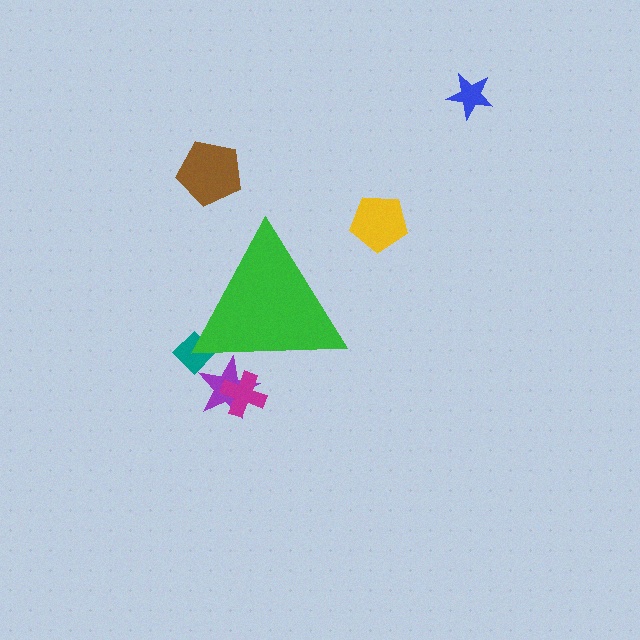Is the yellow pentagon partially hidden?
No, the yellow pentagon is fully visible.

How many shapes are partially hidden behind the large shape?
3 shapes are partially hidden.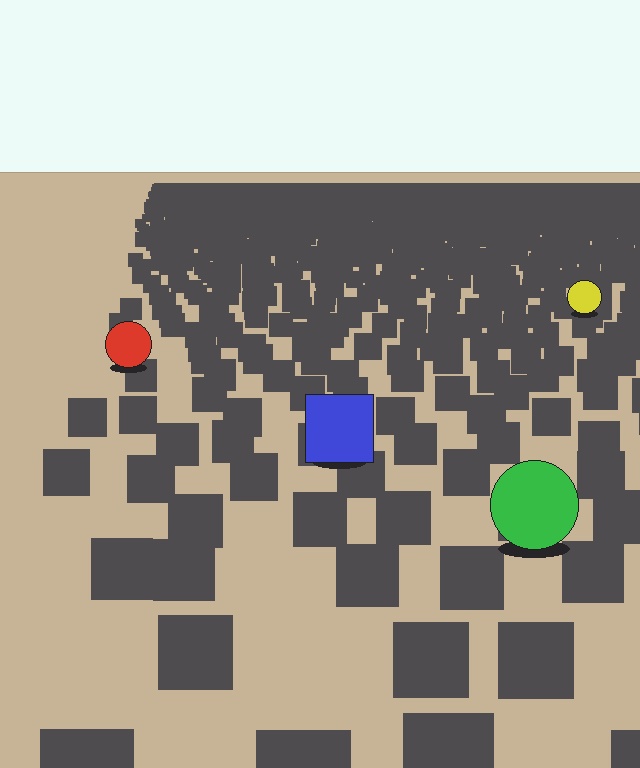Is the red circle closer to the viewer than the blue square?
No. The blue square is closer — you can tell from the texture gradient: the ground texture is coarser near it.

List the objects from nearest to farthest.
From nearest to farthest: the green circle, the blue square, the red circle, the yellow circle.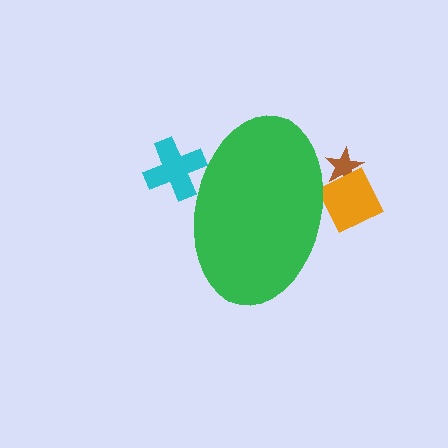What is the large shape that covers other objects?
A green ellipse.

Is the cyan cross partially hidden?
Yes, the cyan cross is partially hidden behind the green ellipse.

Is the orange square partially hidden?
Yes, the orange square is partially hidden behind the green ellipse.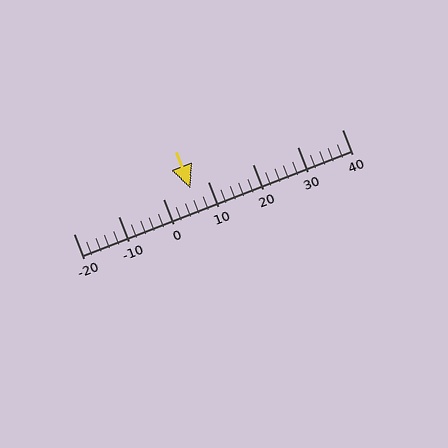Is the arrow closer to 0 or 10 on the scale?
The arrow is closer to 10.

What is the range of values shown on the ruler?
The ruler shows values from -20 to 40.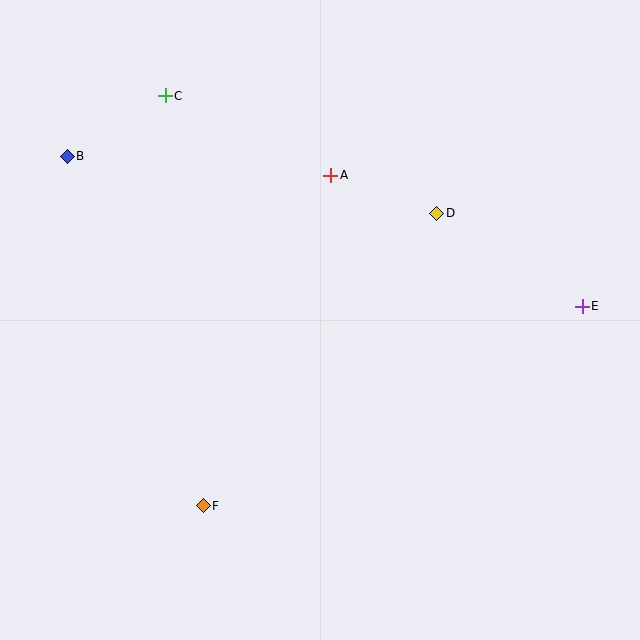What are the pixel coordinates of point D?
Point D is at (437, 213).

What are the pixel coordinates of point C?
Point C is at (165, 96).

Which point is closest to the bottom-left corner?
Point F is closest to the bottom-left corner.